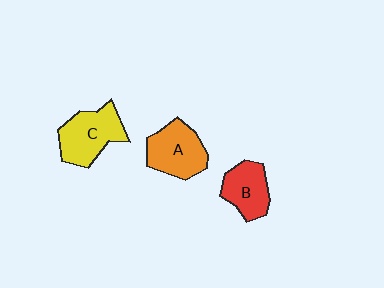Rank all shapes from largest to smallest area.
From largest to smallest: C (yellow), A (orange), B (red).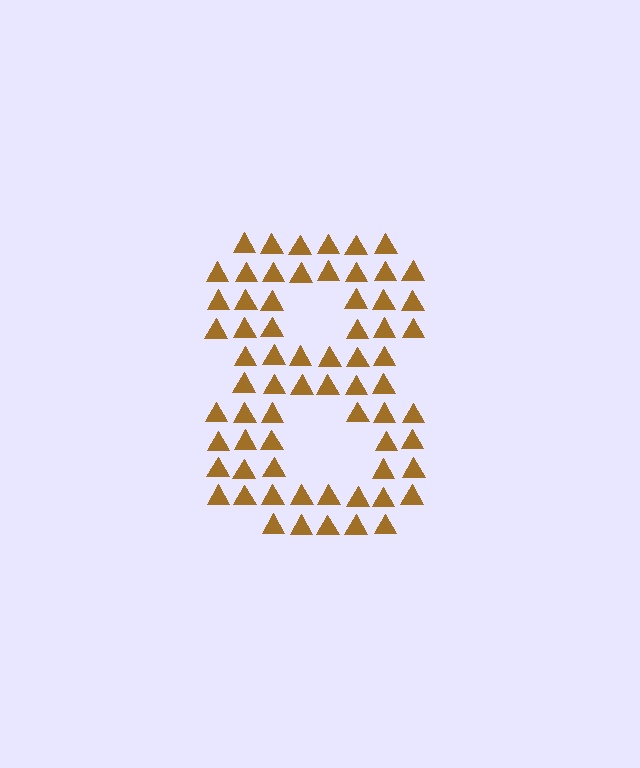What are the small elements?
The small elements are triangles.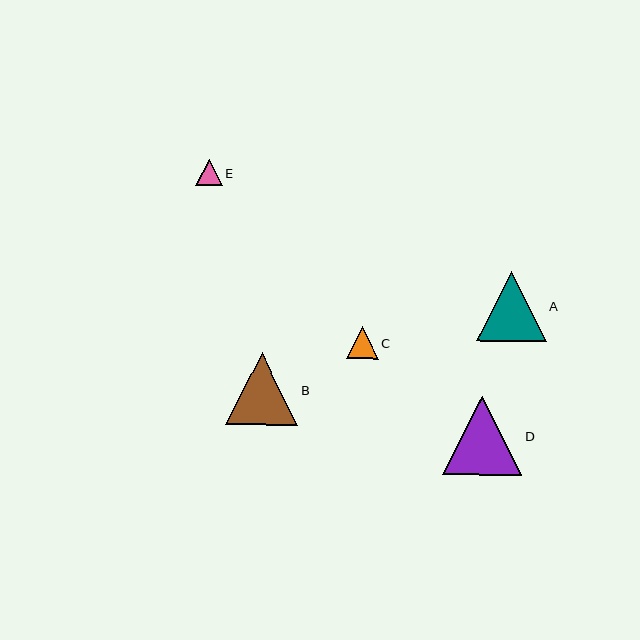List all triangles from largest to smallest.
From largest to smallest: D, B, A, C, E.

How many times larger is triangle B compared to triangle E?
Triangle B is approximately 2.7 times the size of triangle E.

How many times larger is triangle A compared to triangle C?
Triangle A is approximately 2.2 times the size of triangle C.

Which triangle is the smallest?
Triangle E is the smallest with a size of approximately 27 pixels.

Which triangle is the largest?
Triangle D is the largest with a size of approximately 80 pixels.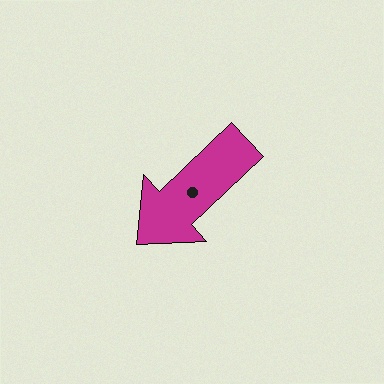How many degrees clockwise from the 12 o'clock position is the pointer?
Approximately 227 degrees.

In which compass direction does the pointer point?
Southwest.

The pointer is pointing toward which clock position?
Roughly 8 o'clock.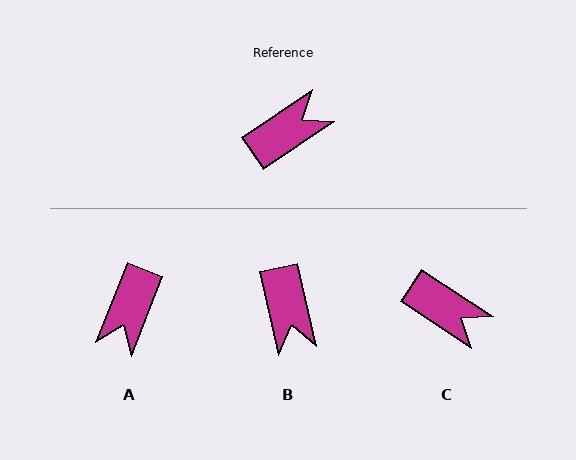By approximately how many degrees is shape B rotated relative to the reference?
Approximately 111 degrees clockwise.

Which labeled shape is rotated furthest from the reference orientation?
A, about 146 degrees away.